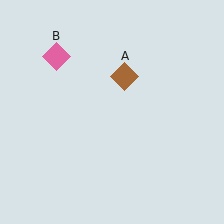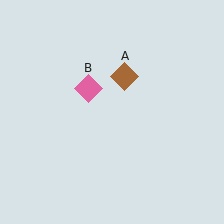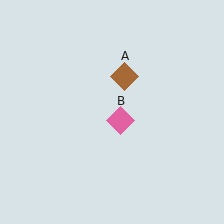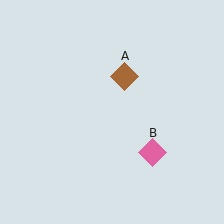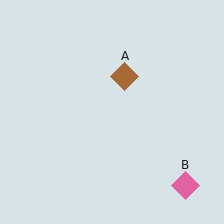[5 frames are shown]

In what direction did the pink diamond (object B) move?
The pink diamond (object B) moved down and to the right.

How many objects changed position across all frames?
1 object changed position: pink diamond (object B).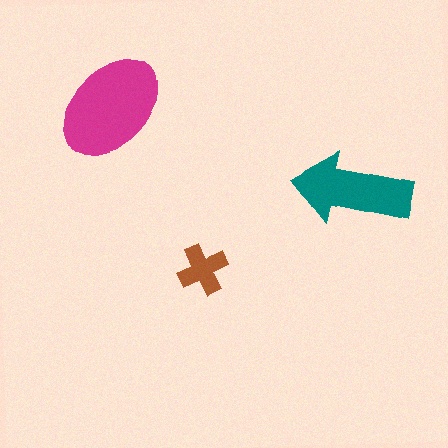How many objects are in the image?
There are 3 objects in the image.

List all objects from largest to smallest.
The magenta ellipse, the teal arrow, the brown cross.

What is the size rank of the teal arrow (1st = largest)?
2nd.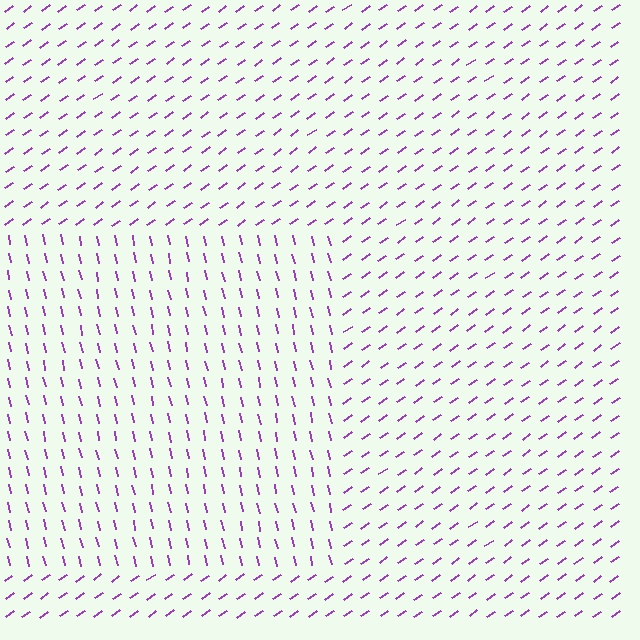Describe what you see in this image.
The image is filled with small purple line segments. A rectangle region in the image has lines oriented differently from the surrounding lines, creating a visible texture boundary.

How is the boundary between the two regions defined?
The boundary is defined purely by a change in line orientation (approximately 68 degrees difference). All lines are the same color and thickness.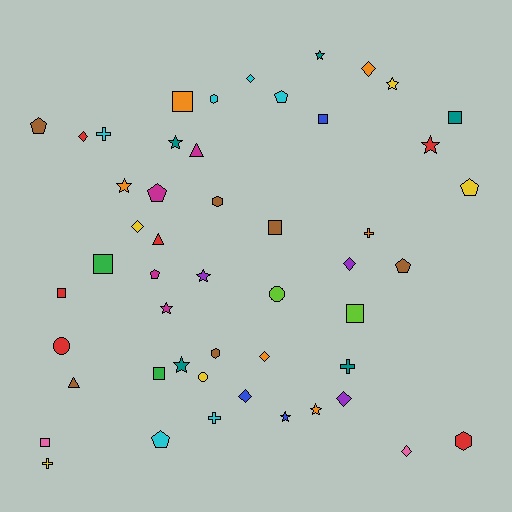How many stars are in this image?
There are 10 stars.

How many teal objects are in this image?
There are 5 teal objects.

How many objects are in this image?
There are 50 objects.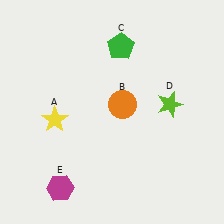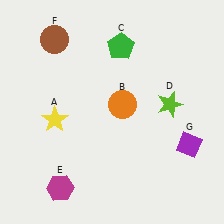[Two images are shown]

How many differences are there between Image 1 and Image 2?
There are 2 differences between the two images.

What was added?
A brown circle (F), a purple diamond (G) were added in Image 2.